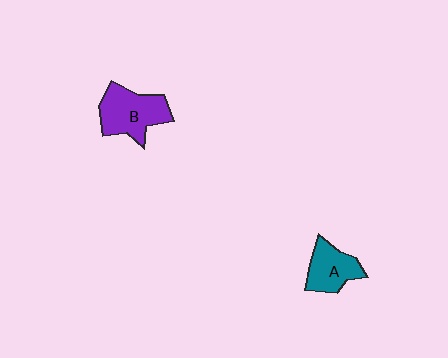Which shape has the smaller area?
Shape A (teal).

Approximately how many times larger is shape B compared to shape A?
Approximately 1.4 times.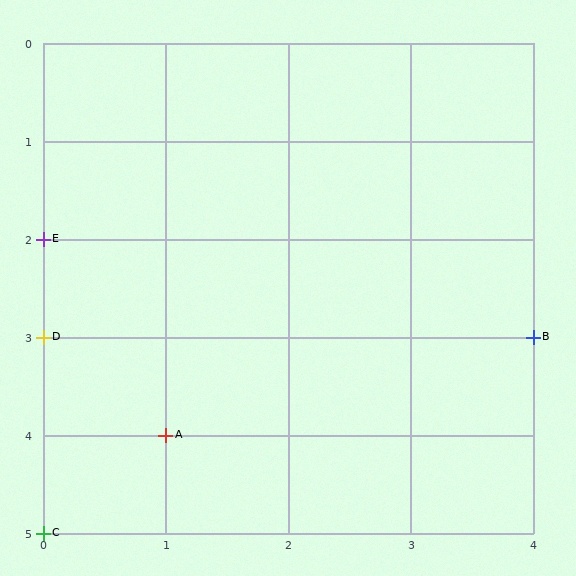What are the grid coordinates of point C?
Point C is at grid coordinates (0, 5).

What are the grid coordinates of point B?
Point B is at grid coordinates (4, 3).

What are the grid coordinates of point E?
Point E is at grid coordinates (0, 2).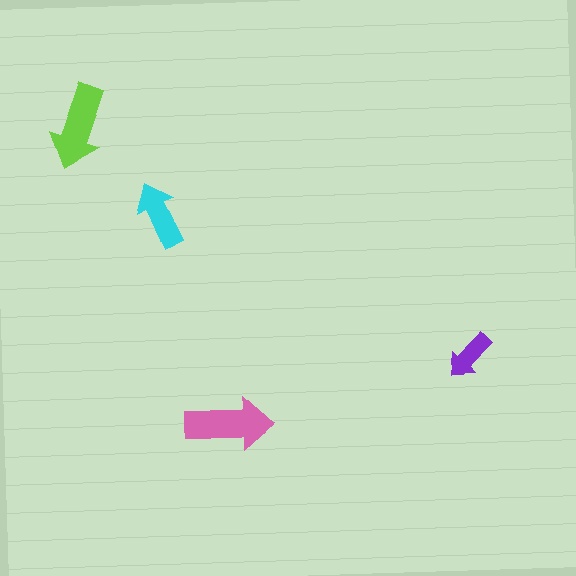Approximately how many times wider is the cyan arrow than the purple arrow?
About 1.5 times wider.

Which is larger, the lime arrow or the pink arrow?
The pink one.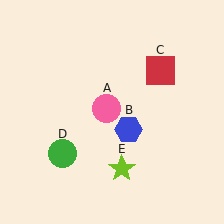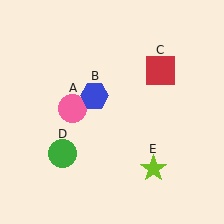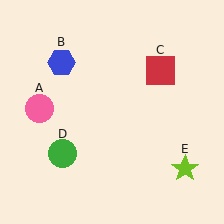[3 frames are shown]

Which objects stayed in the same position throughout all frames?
Red square (object C) and green circle (object D) remained stationary.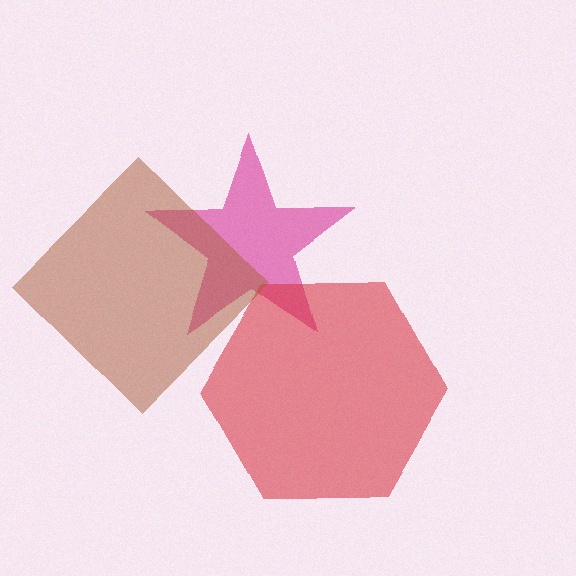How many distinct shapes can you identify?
There are 3 distinct shapes: a magenta star, a red hexagon, a brown diamond.